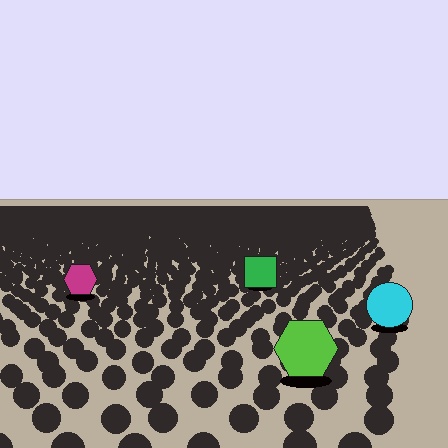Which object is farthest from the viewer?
The green square is farthest from the viewer. It appears smaller and the ground texture around it is denser.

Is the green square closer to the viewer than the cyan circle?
No. The cyan circle is closer — you can tell from the texture gradient: the ground texture is coarser near it.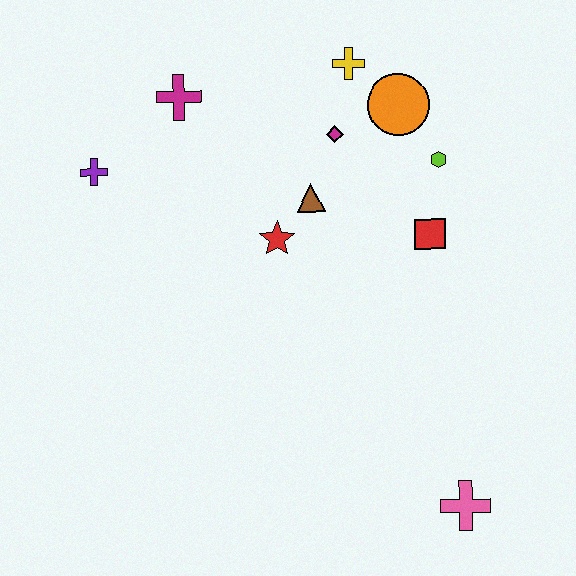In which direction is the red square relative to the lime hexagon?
The red square is below the lime hexagon.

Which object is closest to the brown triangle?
The red star is closest to the brown triangle.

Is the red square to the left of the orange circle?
No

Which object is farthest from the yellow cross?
The pink cross is farthest from the yellow cross.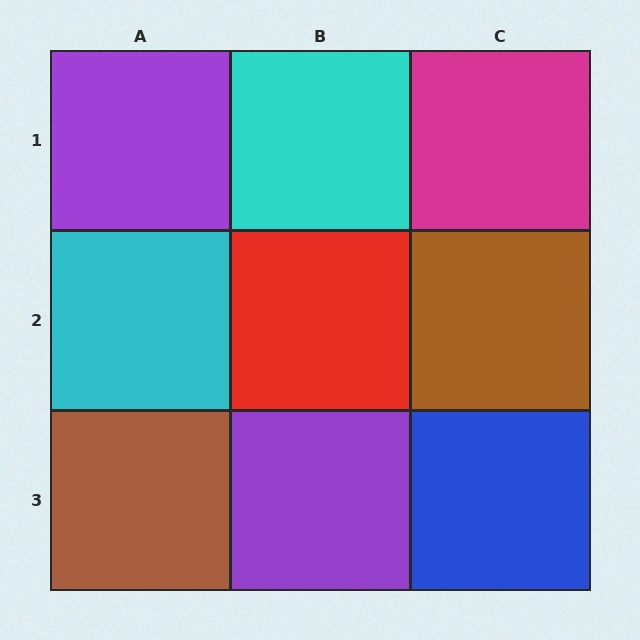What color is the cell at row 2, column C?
Brown.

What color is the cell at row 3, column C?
Blue.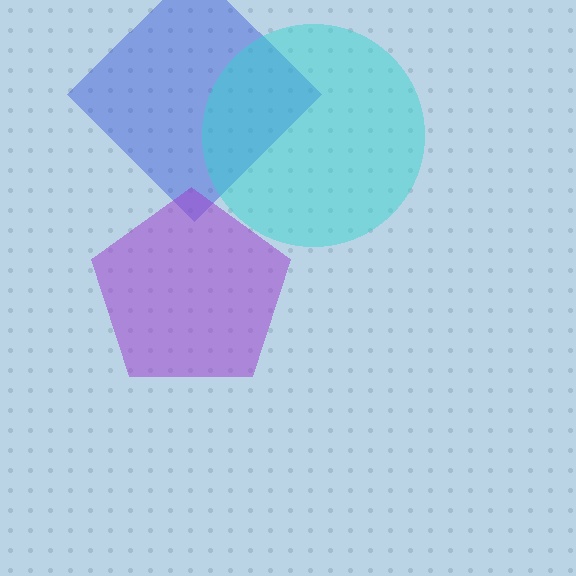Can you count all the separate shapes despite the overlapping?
Yes, there are 3 separate shapes.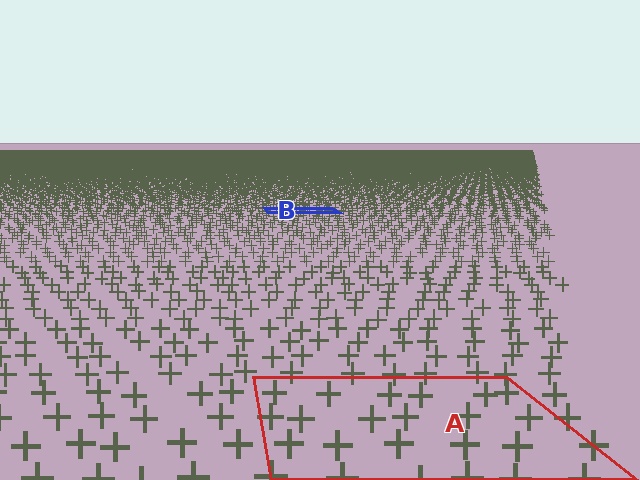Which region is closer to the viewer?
Region A is closer. The texture elements there are larger and more spread out.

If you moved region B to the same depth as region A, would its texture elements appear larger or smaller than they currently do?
They would appear larger. At a closer depth, the same texture elements are projected at a bigger on-screen size.